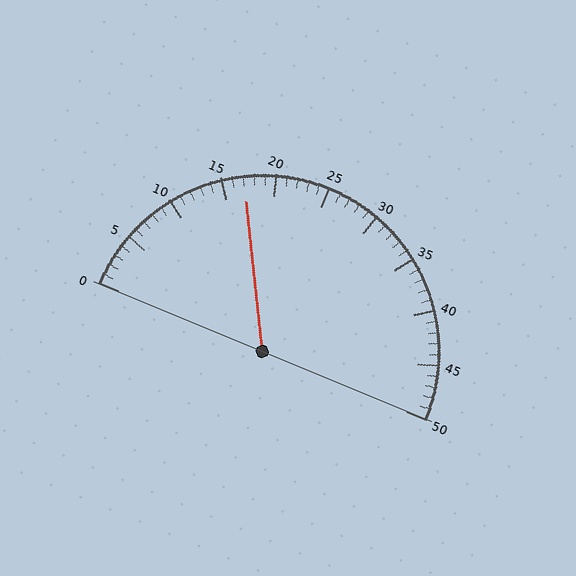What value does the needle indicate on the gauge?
The needle indicates approximately 17.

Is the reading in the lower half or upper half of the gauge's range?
The reading is in the lower half of the range (0 to 50).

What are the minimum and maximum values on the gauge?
The gauge ranges from 0 to 50.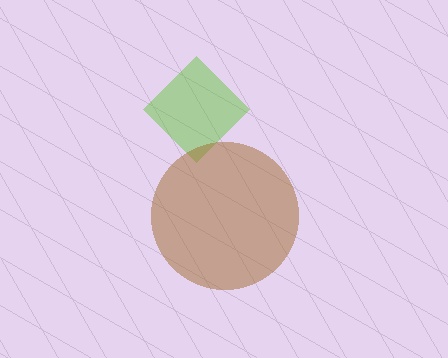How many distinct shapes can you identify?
There are 2 distinct shapes: a lime diamond, a brown circle.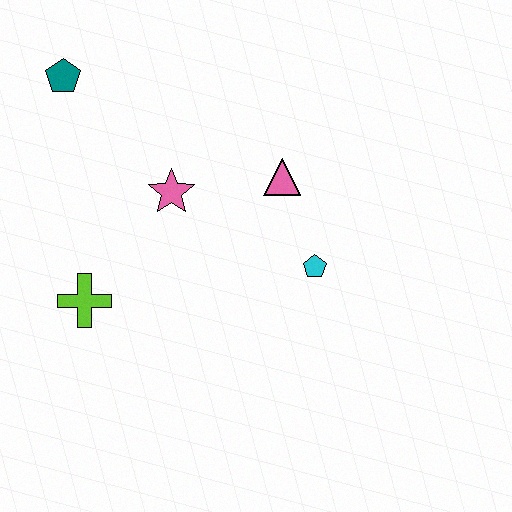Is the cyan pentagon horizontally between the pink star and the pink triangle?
No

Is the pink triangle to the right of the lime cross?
Yes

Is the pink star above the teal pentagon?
No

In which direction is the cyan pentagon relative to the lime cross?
The cyan pentagon is to the right of the lime cross.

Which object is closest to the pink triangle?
The cyan pentagon is closest to the pink triangle.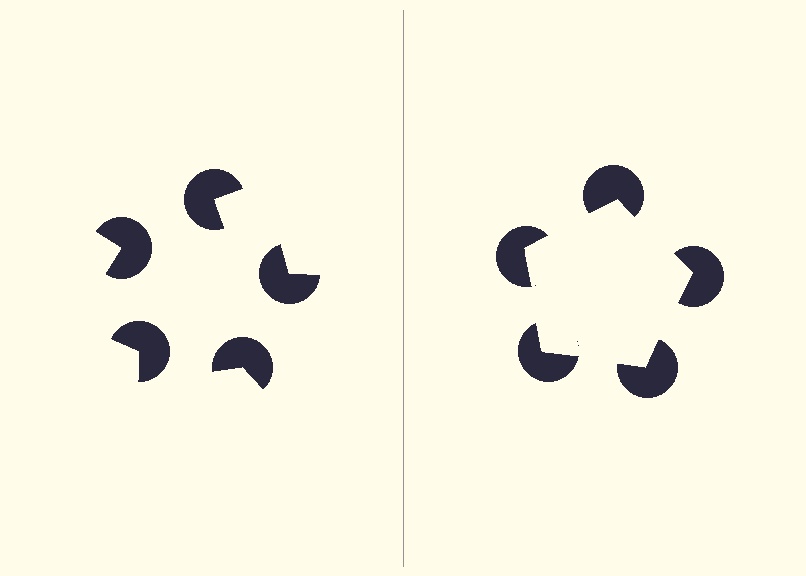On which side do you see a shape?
An illusory pentagon appears on the right side. On the left side the wedge cuts are rotated, so no coherent shape forms.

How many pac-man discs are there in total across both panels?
10 — 5 on each side.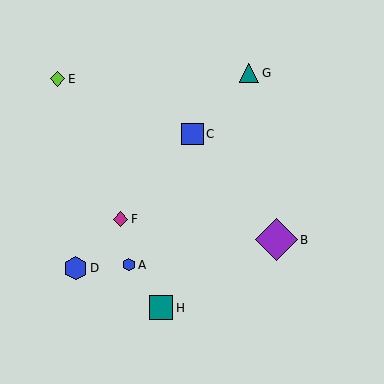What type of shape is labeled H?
Shape H is a teal square.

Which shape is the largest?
The purple diamond (labeled B) is the largest.